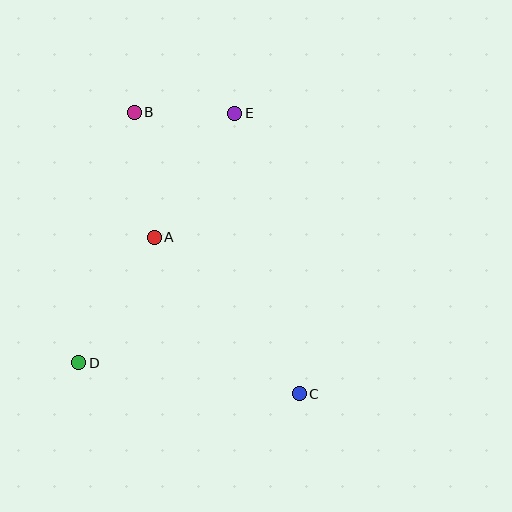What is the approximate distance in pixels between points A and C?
The distance between A and C is approximately 213 pixels.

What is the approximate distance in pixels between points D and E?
The distance between D and E is approximately 294 pixels.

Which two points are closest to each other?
Points B and E are closest to each other.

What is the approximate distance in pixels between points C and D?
The distance between C and D is approximately 223 pixels.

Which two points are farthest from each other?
Points B and C are farthest from each other.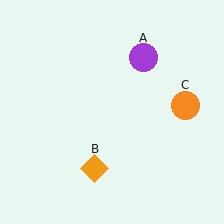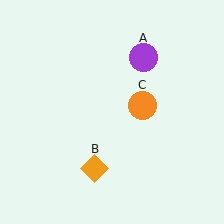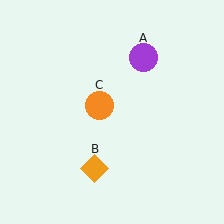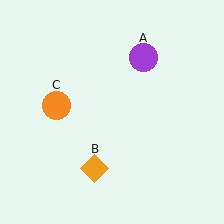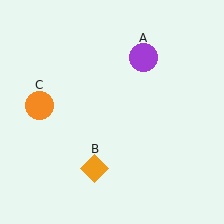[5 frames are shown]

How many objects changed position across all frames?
1 object changed position: orange circle (object C).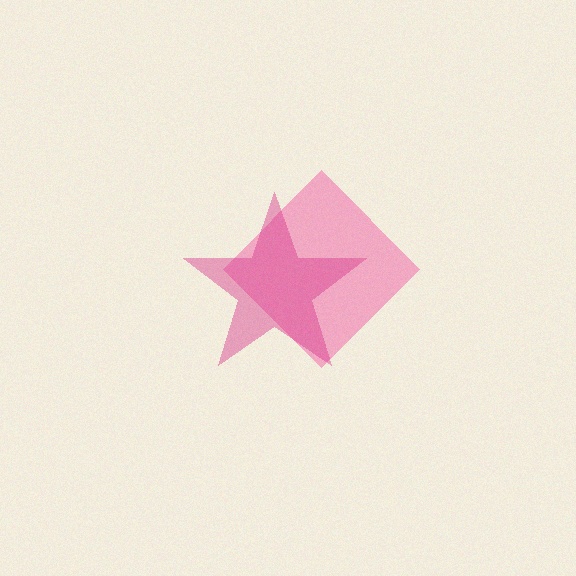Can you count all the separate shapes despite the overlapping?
Yes, there are 2 separate shapes.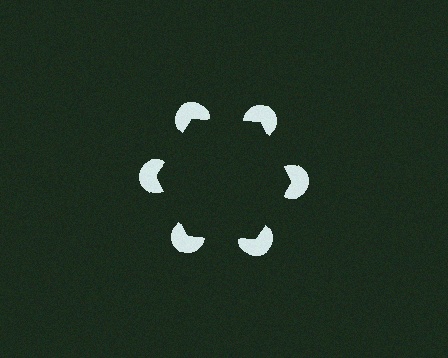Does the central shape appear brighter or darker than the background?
It typically appears slightly darker than the background, even though no actual brightness change is drawn.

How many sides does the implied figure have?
6 sides.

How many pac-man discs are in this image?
There are 6 — one at each vertex of the illusory hexagon.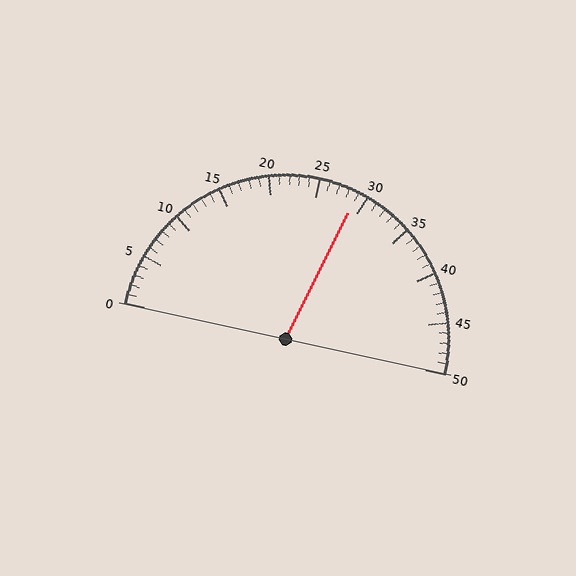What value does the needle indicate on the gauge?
The needle indicates approximately 29.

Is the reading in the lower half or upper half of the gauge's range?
The reading is in the upper half of the range (0 to 50).